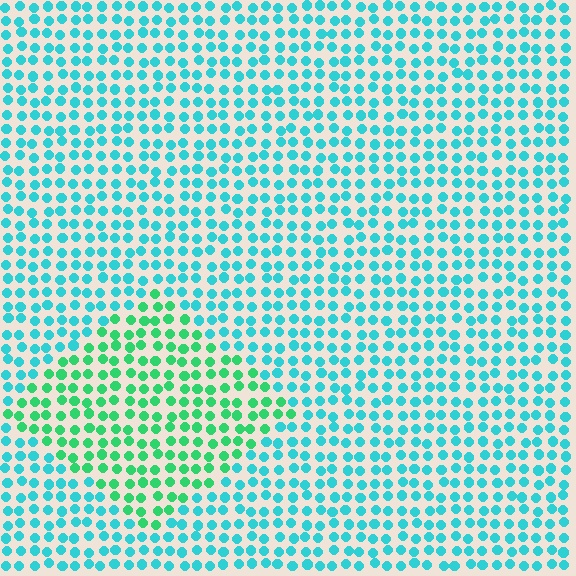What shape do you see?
I see a diamond.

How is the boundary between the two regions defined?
The boundary is defined purely by a slight shift in hue (about 39 degrees). Spacing, size, and orientation are identical on both sides.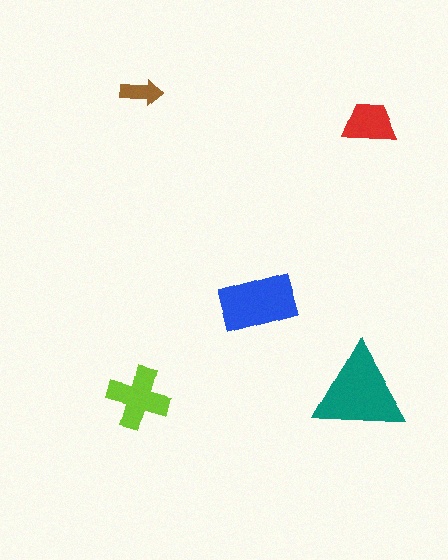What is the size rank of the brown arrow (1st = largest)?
5th.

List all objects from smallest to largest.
The brown arrow, the red trapezoid, the lime cross, the blue rectangle, the teal triangle.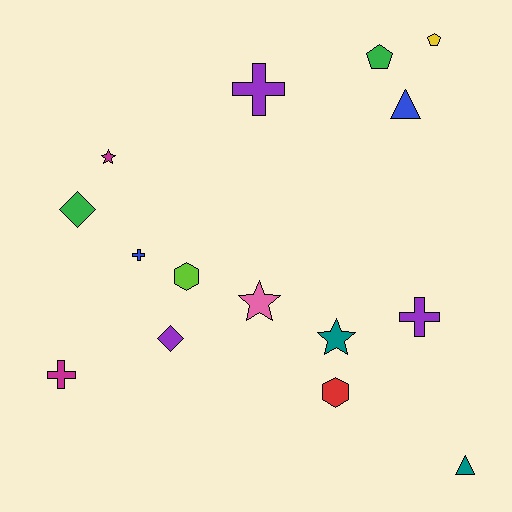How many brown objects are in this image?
There are no brown objects.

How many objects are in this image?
There are 15 objects.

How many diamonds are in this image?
There are 2 diamonds.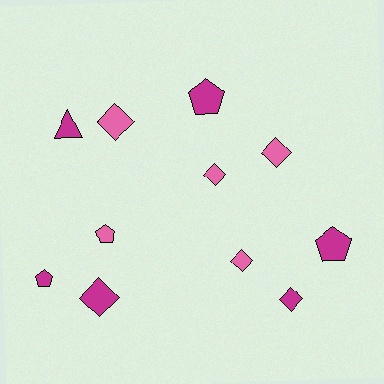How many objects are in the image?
There are 11 objects.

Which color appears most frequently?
Magenta, with 6 objects.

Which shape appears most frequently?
Diamond, with 6 objects.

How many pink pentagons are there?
There is 1 pink pentagon.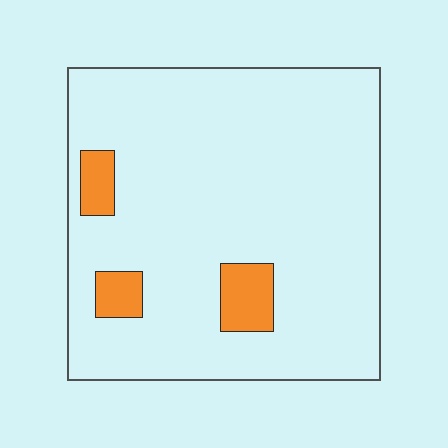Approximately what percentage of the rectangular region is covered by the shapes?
Approximately 10%.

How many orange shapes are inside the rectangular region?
3.